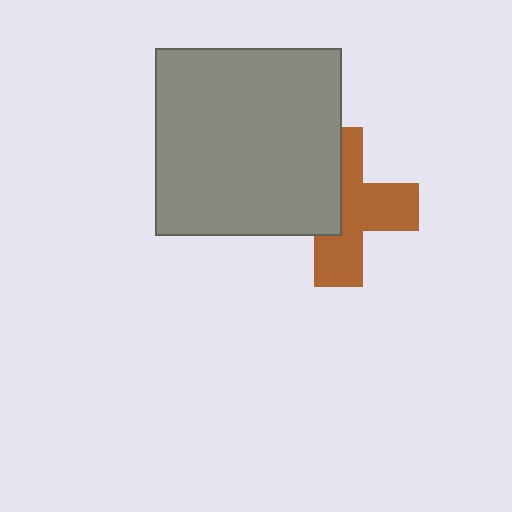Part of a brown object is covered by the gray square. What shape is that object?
It is a cross.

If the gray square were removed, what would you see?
You would see the complete brown cross.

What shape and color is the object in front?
The object in front is a gray square.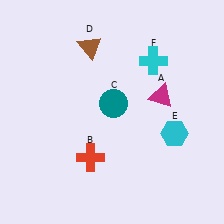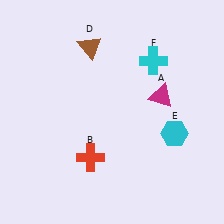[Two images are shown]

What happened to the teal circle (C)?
The teal circle (C) was removed in Image 2. It was in the top-right area of Image 1.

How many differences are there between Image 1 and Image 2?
There is 1 difference between the two images.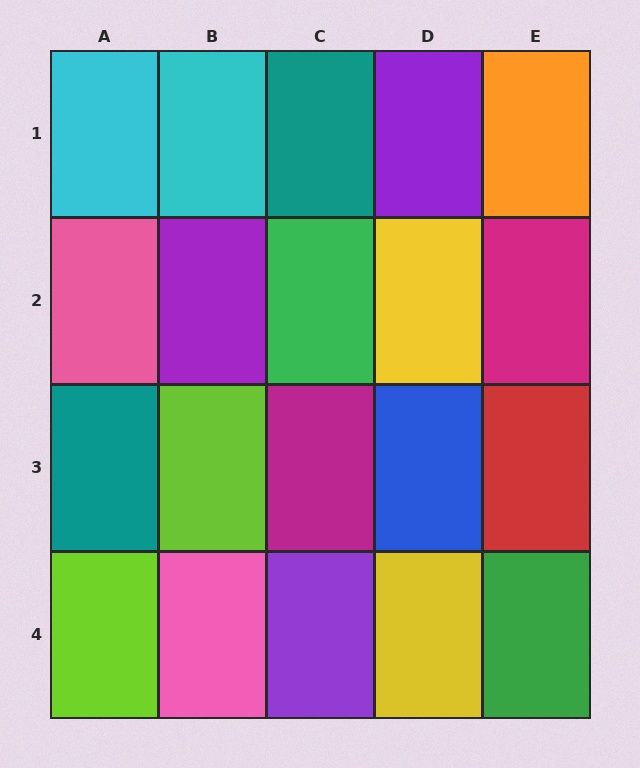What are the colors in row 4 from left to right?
Lime, pink, purple, yellow, green.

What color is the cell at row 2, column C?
Green.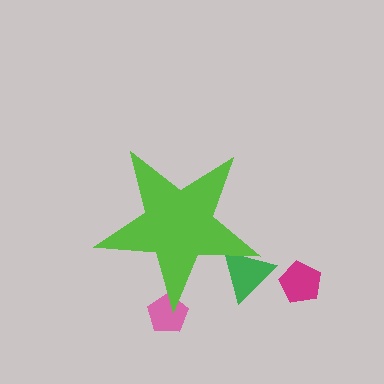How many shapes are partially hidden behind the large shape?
2 shapes are partially hidden.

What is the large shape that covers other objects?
A lime star.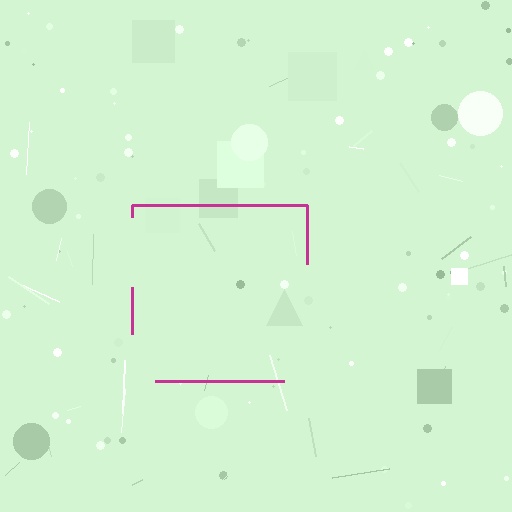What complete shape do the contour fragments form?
The contour fragments form a square.